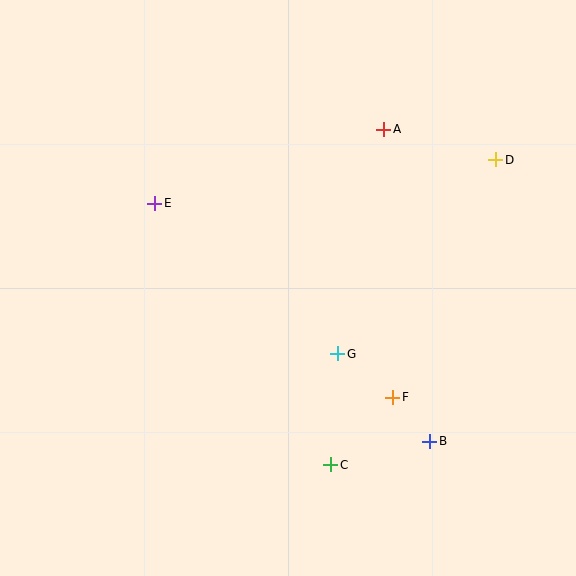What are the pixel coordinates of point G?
Point G is at (338, 354).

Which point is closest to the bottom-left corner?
Point C is closest to the bottom-left corner.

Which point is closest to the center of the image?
Point G at (338, 354) is closest to the center.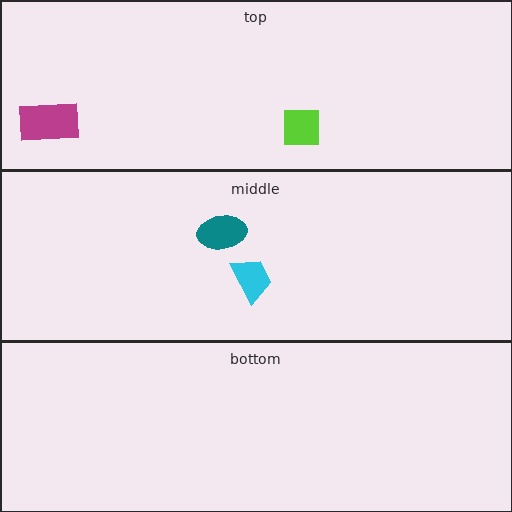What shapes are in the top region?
The lime square, the magenta rectangle.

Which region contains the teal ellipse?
The middle region.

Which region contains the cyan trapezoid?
The middle region.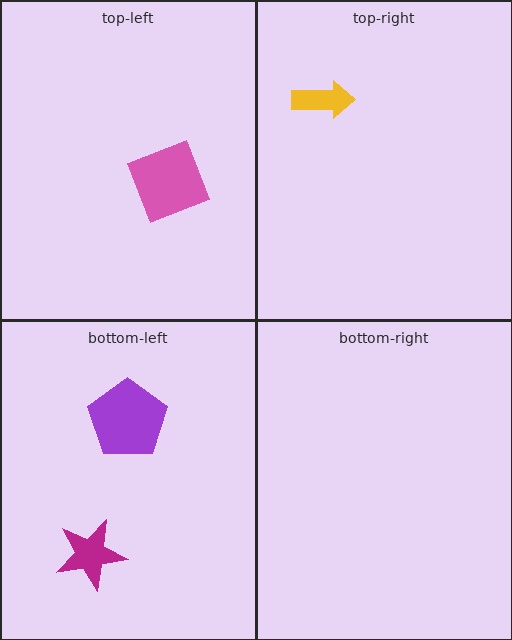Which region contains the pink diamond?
The top-left region.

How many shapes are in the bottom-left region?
2.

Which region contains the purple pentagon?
The bottom-left region.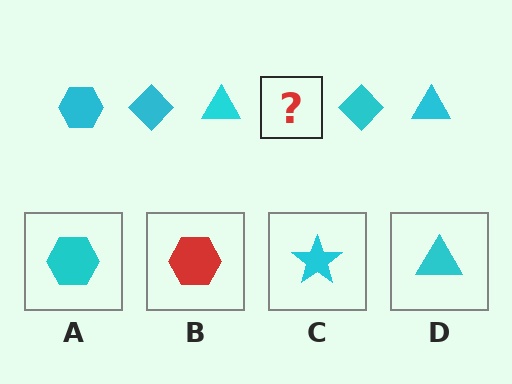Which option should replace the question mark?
Option A.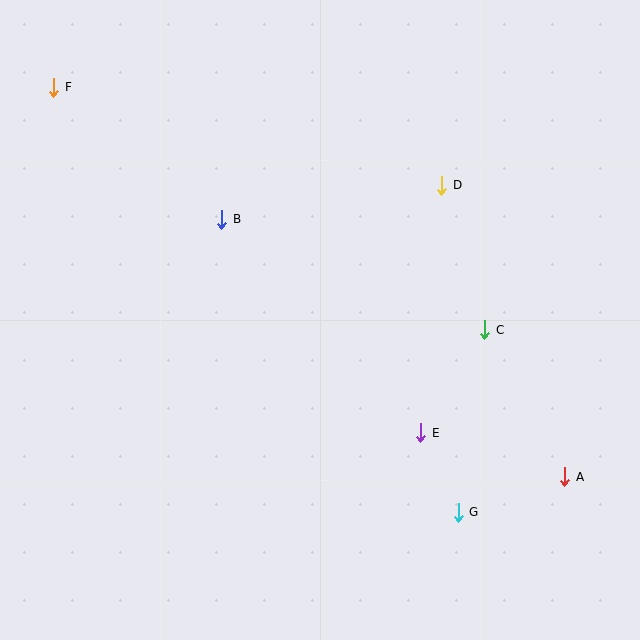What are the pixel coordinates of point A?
Point A is at (565, 477).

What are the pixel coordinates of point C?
Point C is at (485, 330).